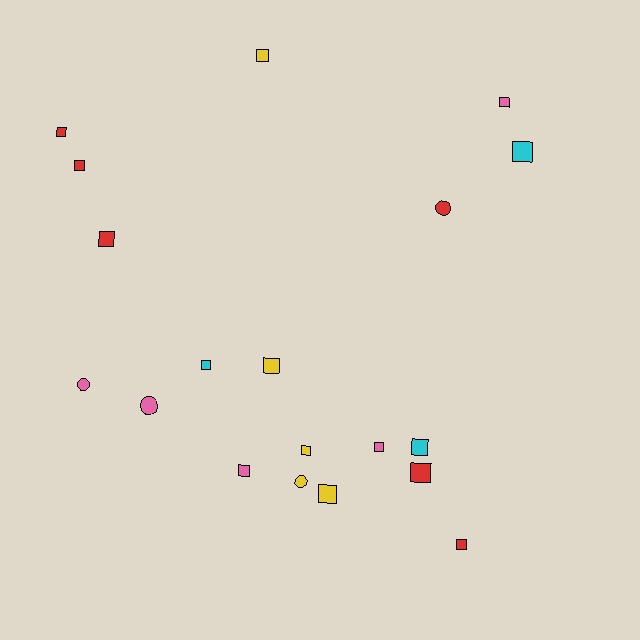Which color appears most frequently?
Red, with 6 objects.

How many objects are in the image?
There are 19 objects.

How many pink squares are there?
There are 3 pink squares.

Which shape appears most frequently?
Square, with 15 objects.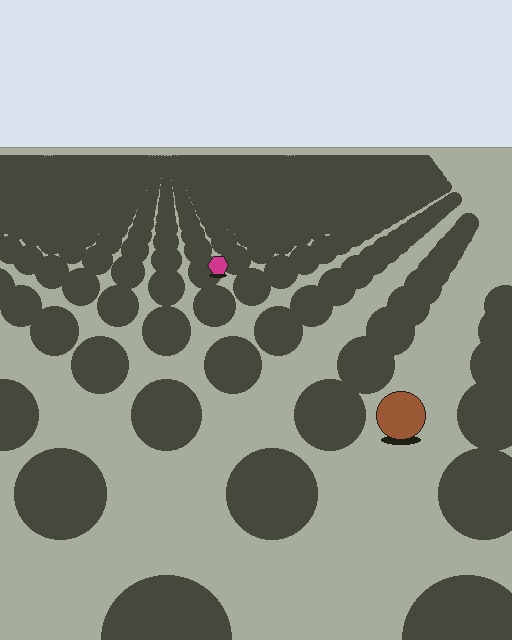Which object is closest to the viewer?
The brown circle is closest. The texture marks near it are larger and more spread out.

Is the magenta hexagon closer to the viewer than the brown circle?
No. The brown circle is closer — you can tell from the texture gradient: the ground texture is coarser near it.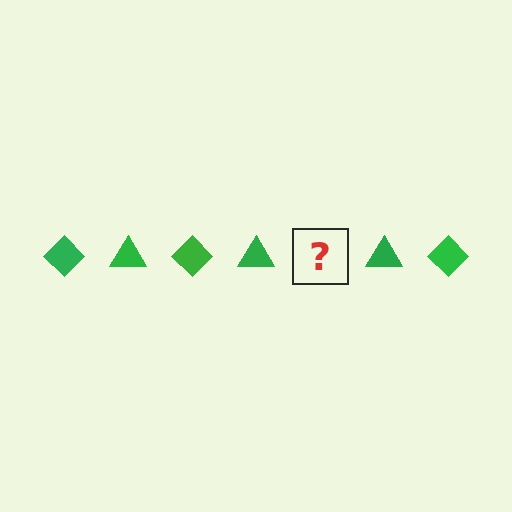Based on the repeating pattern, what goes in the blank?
The blank should be a green diamond.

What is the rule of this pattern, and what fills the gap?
The rule is that the pattern cycles through diamond, triangle shapes in green. The gap should be filled with a green diamond.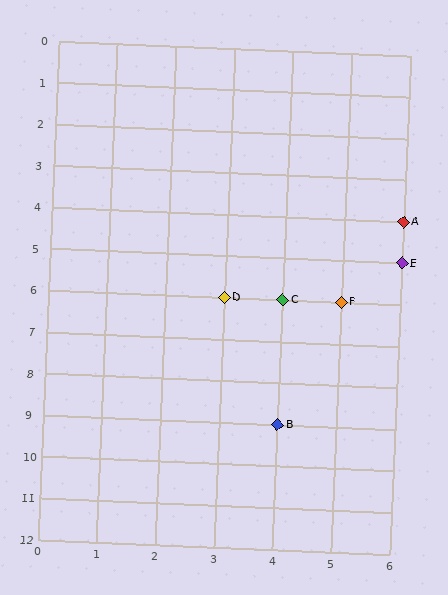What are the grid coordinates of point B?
Point B is at grid coordinates (4, 9).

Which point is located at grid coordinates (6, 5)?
Point E is at (6, 5).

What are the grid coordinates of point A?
Point A is at grid coordinates (6, 4).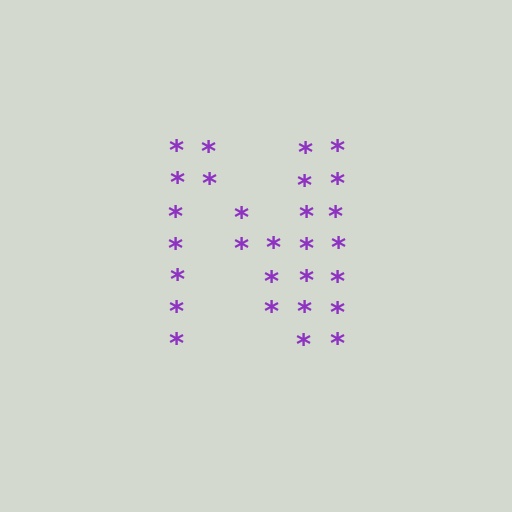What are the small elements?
The small elements are asterisks.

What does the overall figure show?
The overall figure shows the letter N.